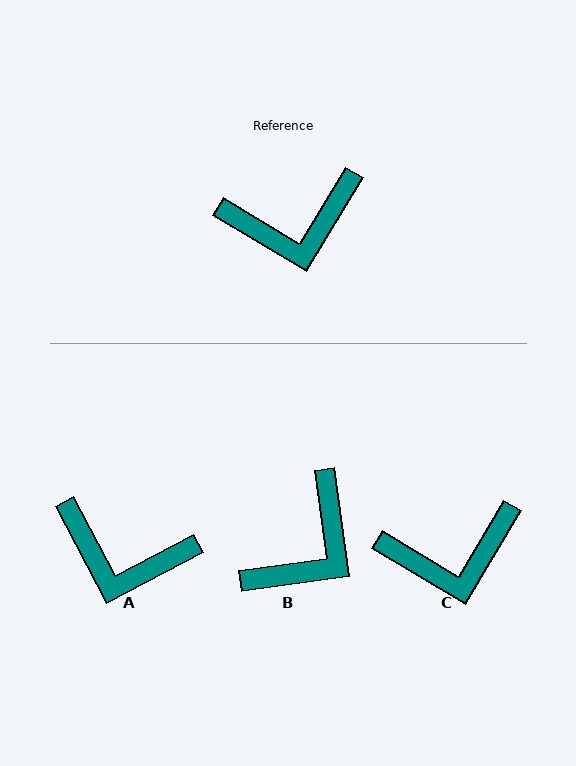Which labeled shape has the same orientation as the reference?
C.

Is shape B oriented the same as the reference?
No, it is off by about 39 degrees.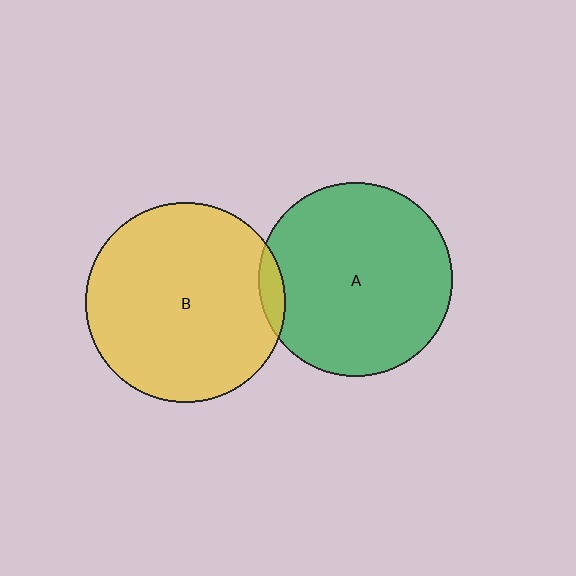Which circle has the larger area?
Circle B (yellow).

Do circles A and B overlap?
Yes.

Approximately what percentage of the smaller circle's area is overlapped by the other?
Approximately 5%.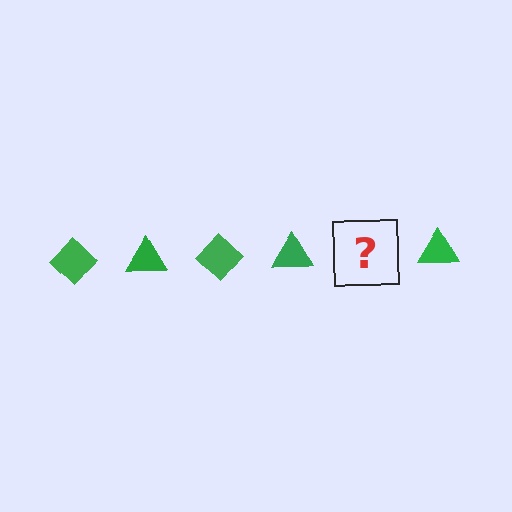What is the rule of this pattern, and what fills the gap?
The rule is that the pattern cycles through diamond, triangle shapes in green. The gap should be filled with a green diamond.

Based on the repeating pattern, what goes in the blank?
The blank should be a green diamond.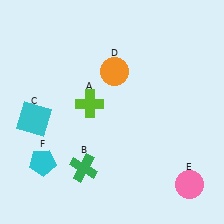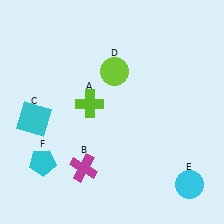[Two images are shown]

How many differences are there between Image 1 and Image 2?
There are 3 differences between the two images.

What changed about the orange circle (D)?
In Image 1, D is orange. In Image 2, it changed to lime.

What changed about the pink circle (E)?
In Image 1, E is pink. In Image 2, it changed to cyan.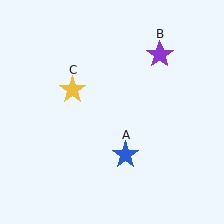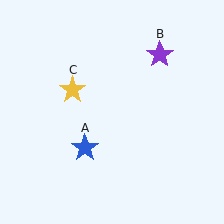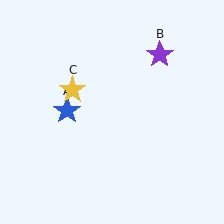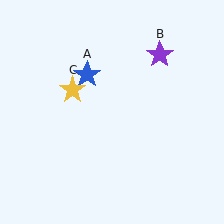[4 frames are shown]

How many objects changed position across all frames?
1 object changed position: blue star (object A).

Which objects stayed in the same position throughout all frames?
Purple star (object B) and yellow star (object C) remained stationary.